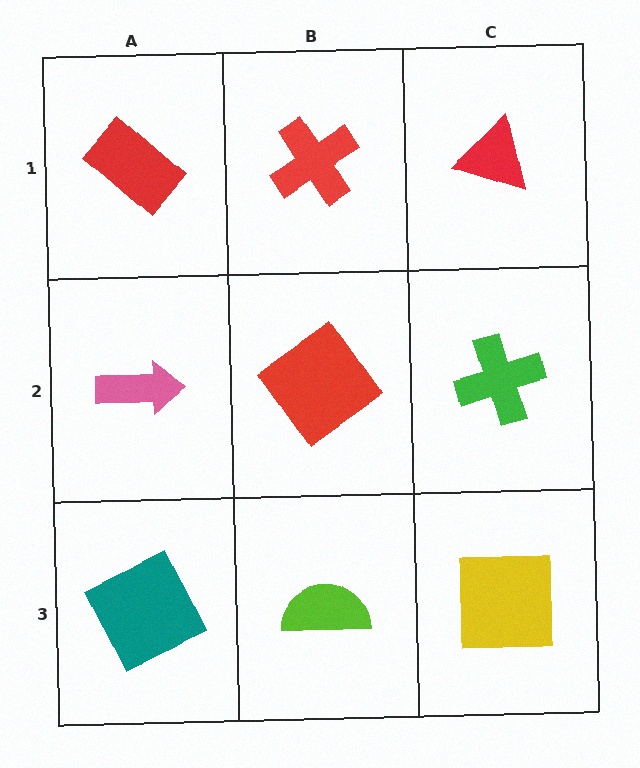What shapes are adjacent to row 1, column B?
A red diamond (row 2, column B), a red rectangle (row 1, column A), a red triangle (row 1, column C).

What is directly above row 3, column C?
A green cross.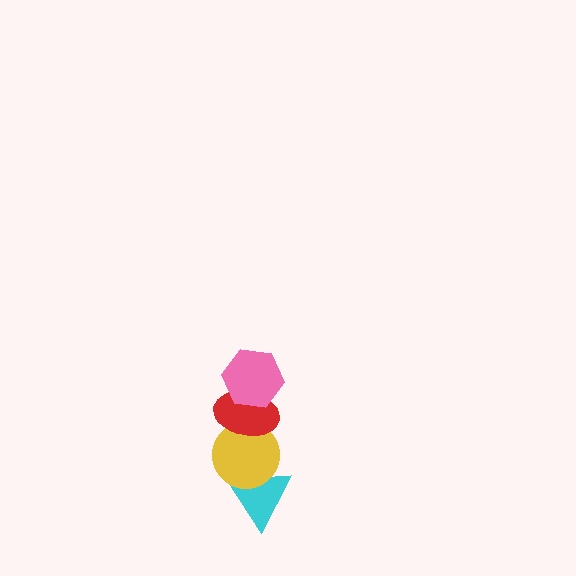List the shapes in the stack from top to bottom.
From top to bottom: the pink hexagon, the red ellipse, the yellow circle, the cyan triangle.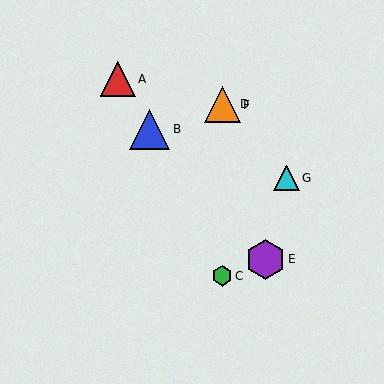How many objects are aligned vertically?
3 objects (C, D, F) are aligned vertically.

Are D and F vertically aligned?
Yes, both are at x≈222.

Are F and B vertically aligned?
No, F is at x≈222 and B is at x≈150.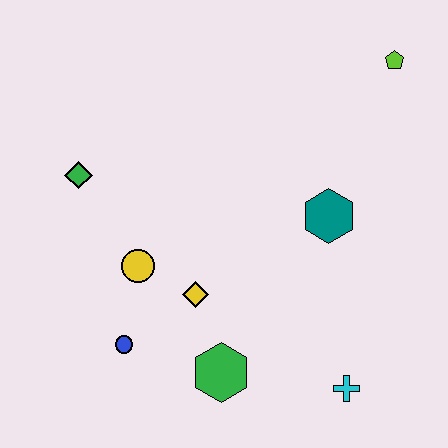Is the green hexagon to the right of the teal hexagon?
No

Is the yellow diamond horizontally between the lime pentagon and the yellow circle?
Yes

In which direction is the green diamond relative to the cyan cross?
The green diamond is to the left of the cyan cross.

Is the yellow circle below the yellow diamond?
No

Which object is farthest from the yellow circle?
The lime pentagon is farthest from the yellow circle.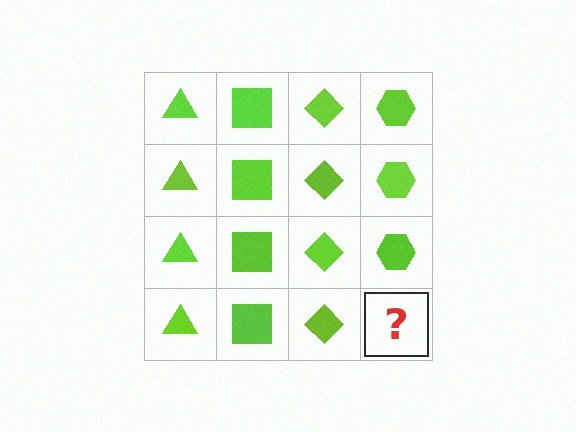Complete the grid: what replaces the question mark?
The question mark should be replaced with a lime hexagon.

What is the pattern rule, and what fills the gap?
The rule is that each column has a consistent shape. The gap should be filled with a lime hexagon.